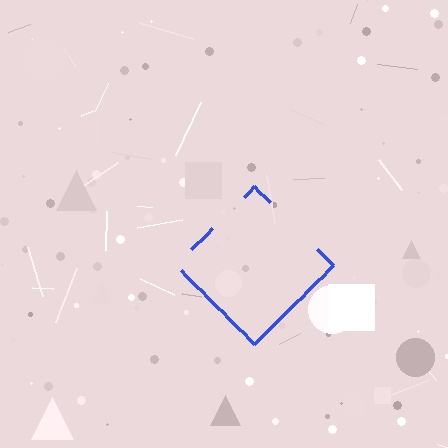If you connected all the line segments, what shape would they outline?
They would outline a diamond.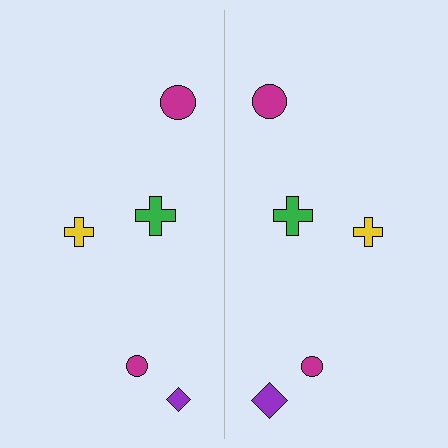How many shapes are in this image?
There are 10 shapes in this image.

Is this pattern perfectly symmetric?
No, the pattern is not perfectly symmetric. The purple diamond on the right side has a different size than its mirror counterpart.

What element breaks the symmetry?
The purple diamond on the right side has a different size than its mirror counterpart.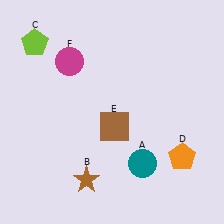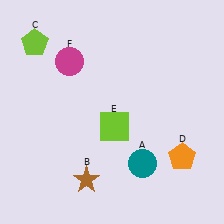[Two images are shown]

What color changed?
The square (E) changed from brown in Image 1 to lime in Image 2.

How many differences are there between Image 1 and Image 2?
There is 1 difference between the two images.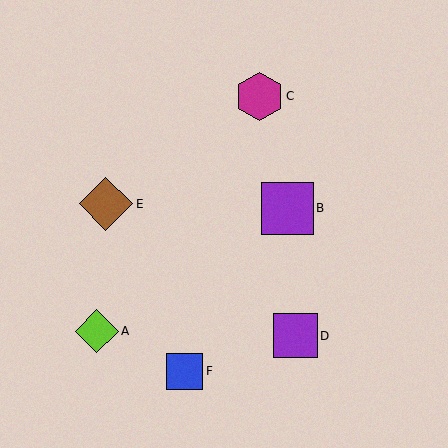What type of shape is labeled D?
Shape D is a purple square.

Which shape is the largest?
The brown diamond (labeled E) is the largest.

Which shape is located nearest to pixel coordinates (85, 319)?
The lime diamond (labeled A) at (97, 331) is nearest to that location.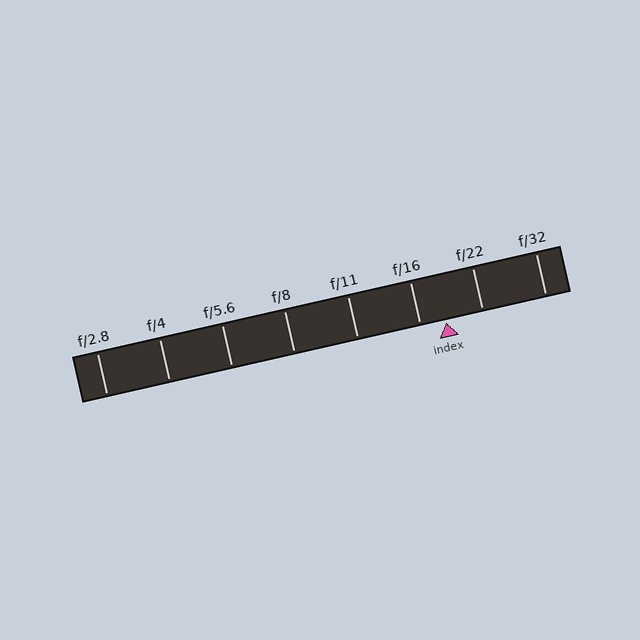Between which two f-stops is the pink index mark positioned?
The index mark is between f/16 and f/22.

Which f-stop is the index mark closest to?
The index mark is closest to f/16.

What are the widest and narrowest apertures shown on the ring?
The widest aperture shown is f/2.8 and the narrowest is f/32.